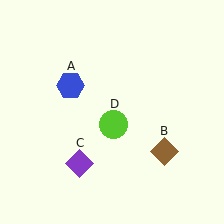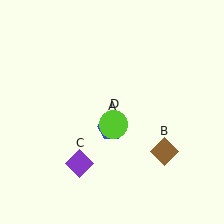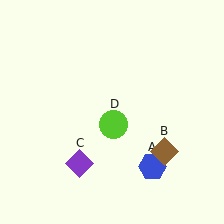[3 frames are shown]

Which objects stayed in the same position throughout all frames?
Brown diamond (object B) and purple diamond (object C) and lime circle (object D) remained stationary.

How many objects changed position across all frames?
1 object changed position: blue hexagon (object A).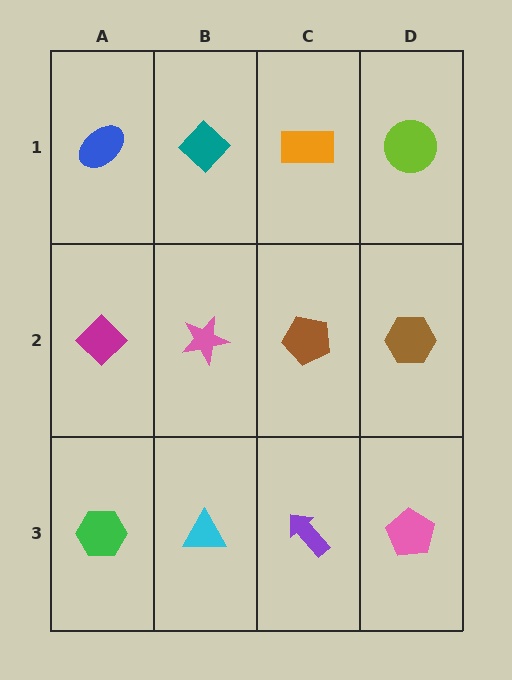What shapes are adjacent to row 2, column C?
An orange rectangle (row 1, column C), a purple arrow (row 3, column C), a pink star (row 2, column B), a brown hexagon (row 2, column D).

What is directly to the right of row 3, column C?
A pink pentagon.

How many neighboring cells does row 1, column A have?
2.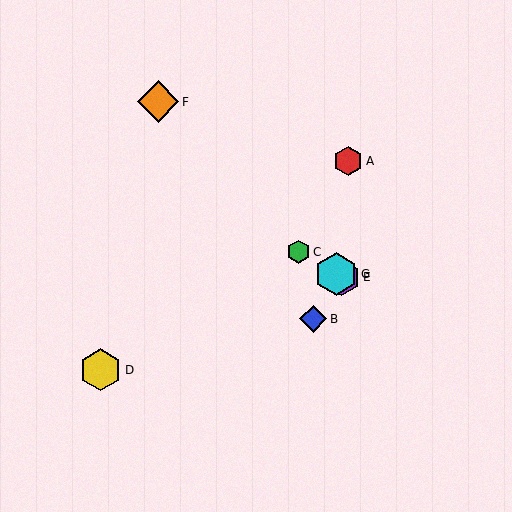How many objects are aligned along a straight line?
3 objects (C, E, G) are aligned along a straight line.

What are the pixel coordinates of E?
Object E is at (342, 277).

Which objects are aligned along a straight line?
Objects C, E, G are aligned along a straight line.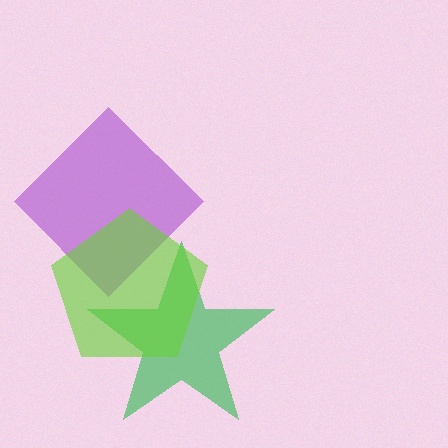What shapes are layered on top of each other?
The layered shapes are: a green star, a purple diamond, a lime pentagon.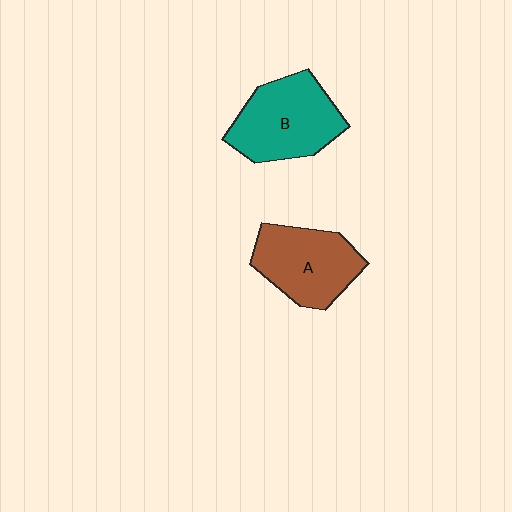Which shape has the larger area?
Shape B (teal).